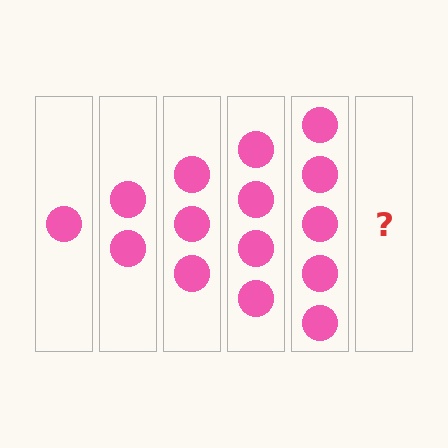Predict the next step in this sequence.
The next step is 6 circles.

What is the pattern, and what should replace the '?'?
The pattern is that each step adds one more circle. The '?' should be 6 circles.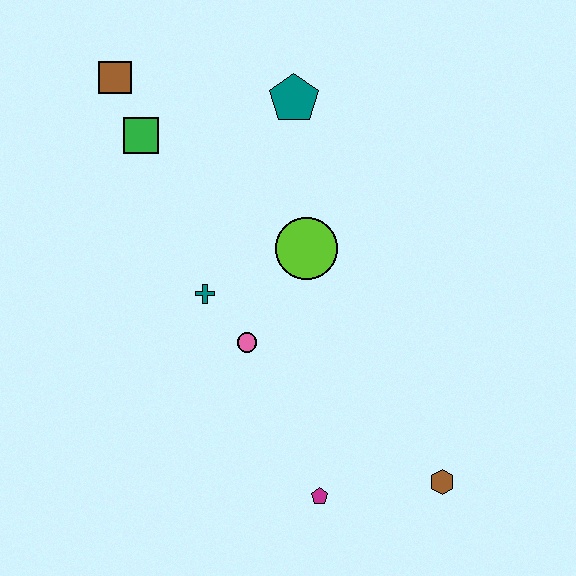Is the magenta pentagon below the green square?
Yes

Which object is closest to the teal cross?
The pink circle is closest to the teal cross.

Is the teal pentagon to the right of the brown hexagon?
No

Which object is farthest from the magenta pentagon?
The brown square is farthest from the magenta pentagon.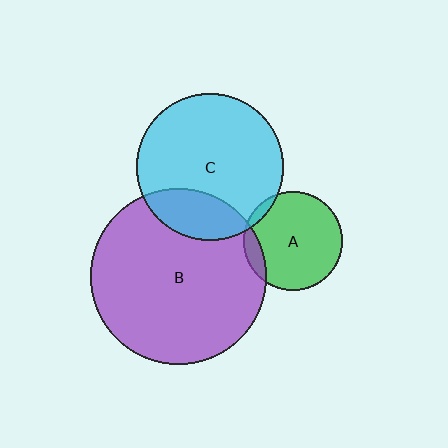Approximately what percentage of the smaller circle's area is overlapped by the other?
Approximately 5%.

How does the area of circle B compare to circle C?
Approximately 1.4 times.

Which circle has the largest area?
Circle B (purple).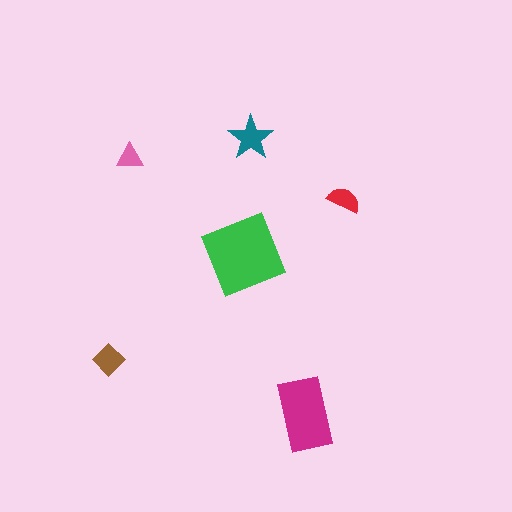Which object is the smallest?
The pink triangle.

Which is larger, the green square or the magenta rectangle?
The green square.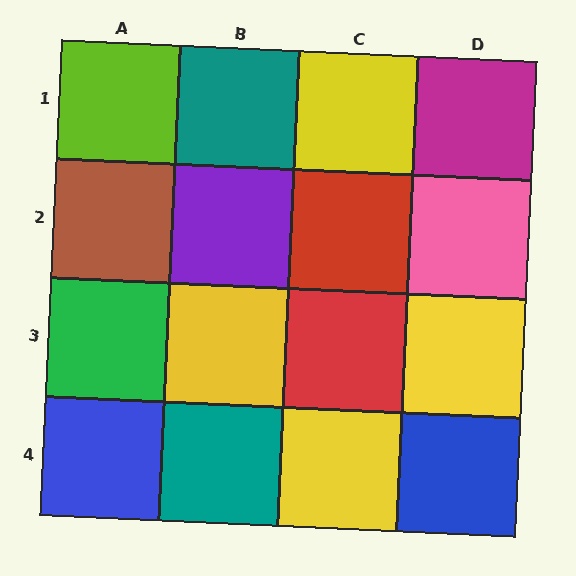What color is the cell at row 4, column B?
Teal.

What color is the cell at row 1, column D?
Magenta.